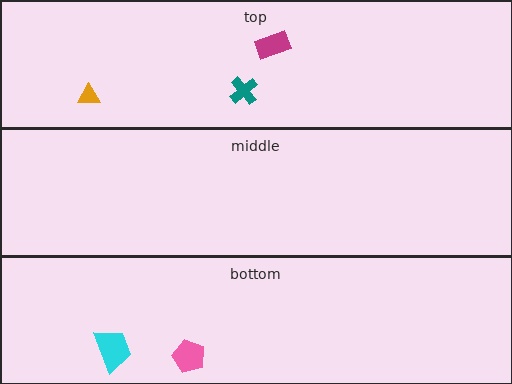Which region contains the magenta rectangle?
The top region.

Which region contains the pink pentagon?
The bottom region.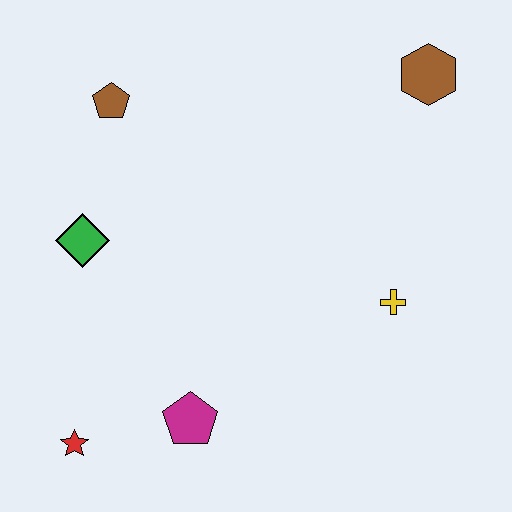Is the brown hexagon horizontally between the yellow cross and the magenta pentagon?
No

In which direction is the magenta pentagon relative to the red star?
The magenta pentagon is to the right of the red star.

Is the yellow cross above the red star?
Yes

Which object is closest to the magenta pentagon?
The red star is closest to the magenta pentagon.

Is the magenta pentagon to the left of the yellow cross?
Yes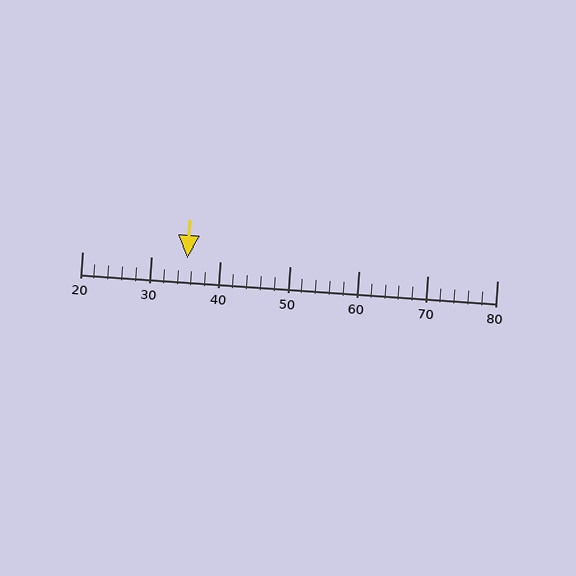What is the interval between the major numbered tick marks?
The major tick marks are spaced 10 units apart.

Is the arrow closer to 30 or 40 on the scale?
The arrow is closer to 40.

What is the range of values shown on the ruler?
The ruler shows values from 20 to 80.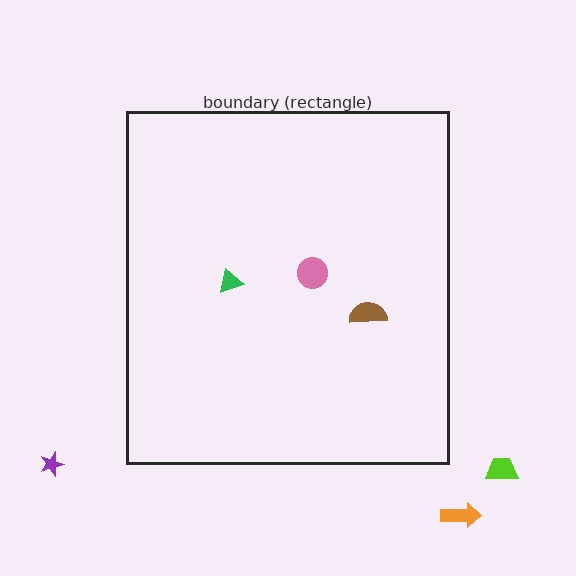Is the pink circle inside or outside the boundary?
Inside.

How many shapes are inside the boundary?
3 inside, 3 outside.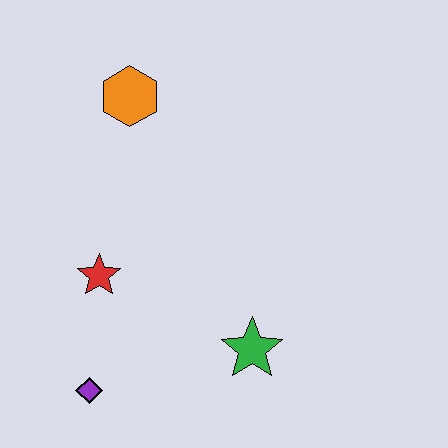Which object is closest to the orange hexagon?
The red star is closest to the orange hexagon.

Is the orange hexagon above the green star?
Yes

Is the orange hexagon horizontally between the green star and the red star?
Yes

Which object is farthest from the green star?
The orange hexagon is farthest from the green star.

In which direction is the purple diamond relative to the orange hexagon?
The purple diamond is below the orange hexagon.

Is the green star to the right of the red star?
Yes